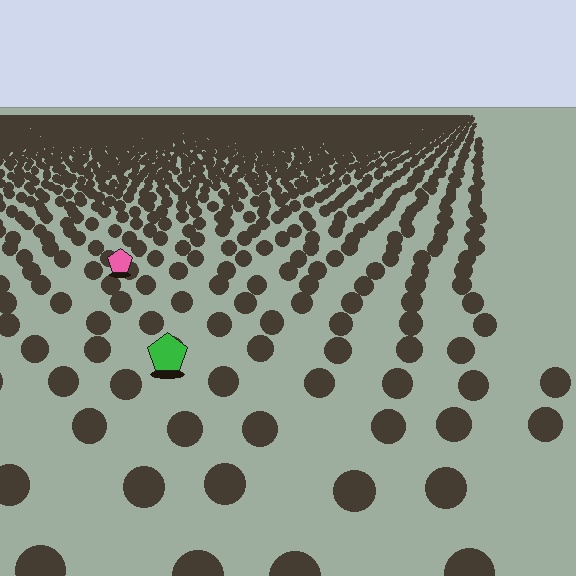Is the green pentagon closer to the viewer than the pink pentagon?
Yes. The green pentagon is closer — you can tell from the texture gradient: the ground texture is coarser near it.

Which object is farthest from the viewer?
The pink pentagon is farthest from the viewer. It appears smaller and the ground texture around it is denser.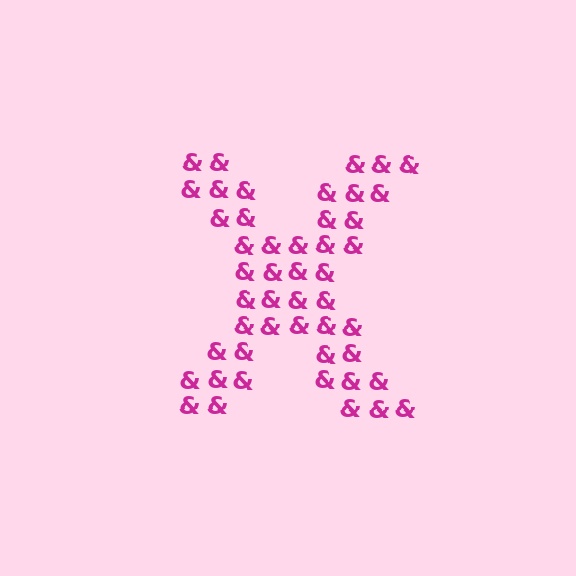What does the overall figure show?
The overall figure shows the letter X.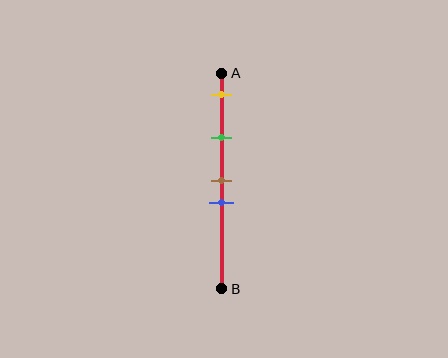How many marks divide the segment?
There are 4 marks dividing the segment.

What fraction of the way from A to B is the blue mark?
The blue mark is approximately 60% (0.6) of the way from A to B.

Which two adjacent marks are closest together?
The brown and blue marks are the closest adjacent pair.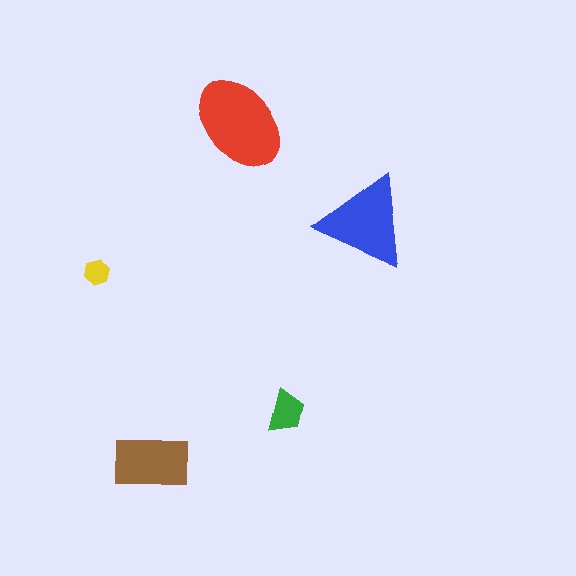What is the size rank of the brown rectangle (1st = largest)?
3rd.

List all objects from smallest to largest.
The yellow hexagon, the green trapezoid, the brown rectangle, the blue triangle, the red ellipse.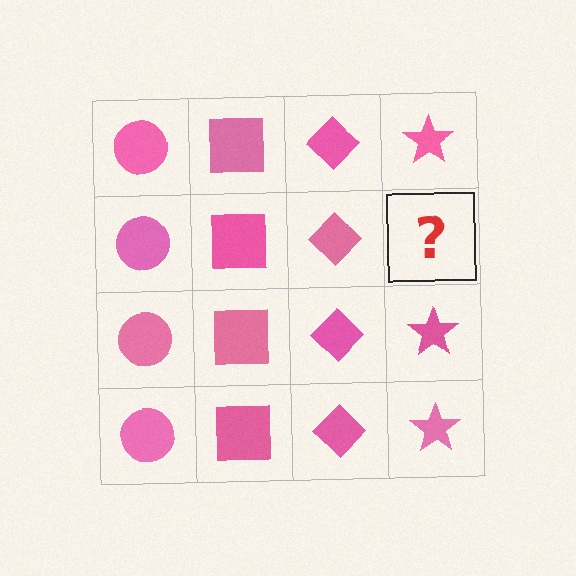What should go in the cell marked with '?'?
The missing cell should contain a pink star.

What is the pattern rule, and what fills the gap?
The rule is that each column has a consistent shape. The gap should be filled with a pink star.